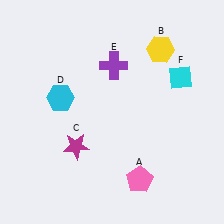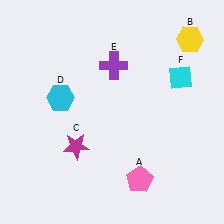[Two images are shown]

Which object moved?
The yellow hexagon (B) moved right.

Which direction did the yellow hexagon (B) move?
The yellow hexagon (B) moved right.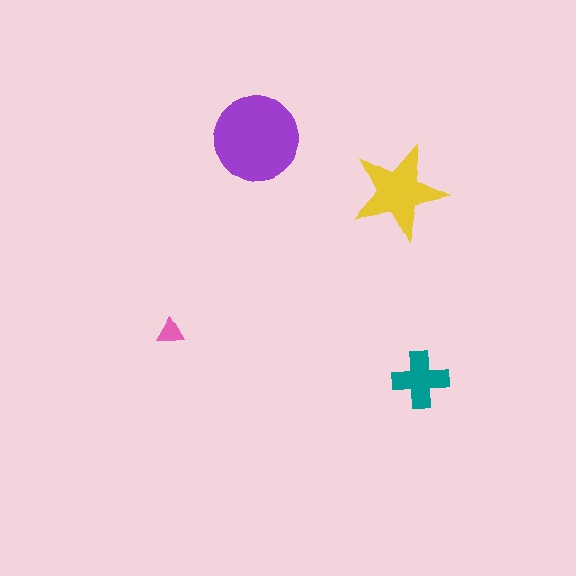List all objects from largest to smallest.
The purple circle, the yellow star, the teal cross, the pink triangle.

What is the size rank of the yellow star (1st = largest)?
2nd.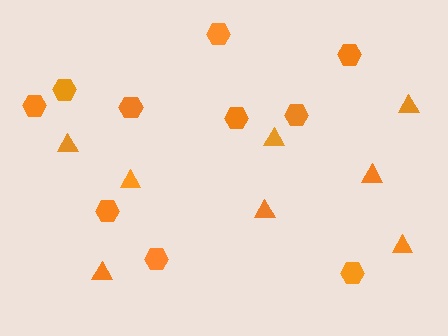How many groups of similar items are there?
There are 2 groups: one group of triangles (8) and one group of hexagons (10).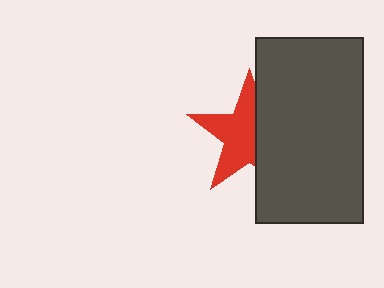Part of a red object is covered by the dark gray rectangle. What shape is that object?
It is a star.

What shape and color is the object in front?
The object in front is a dark gray rectangle.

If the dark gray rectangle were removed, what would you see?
You would see the complete red star.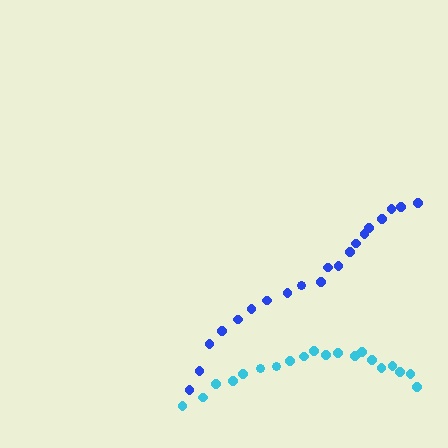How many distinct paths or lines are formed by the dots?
There are 2 distinct paths.